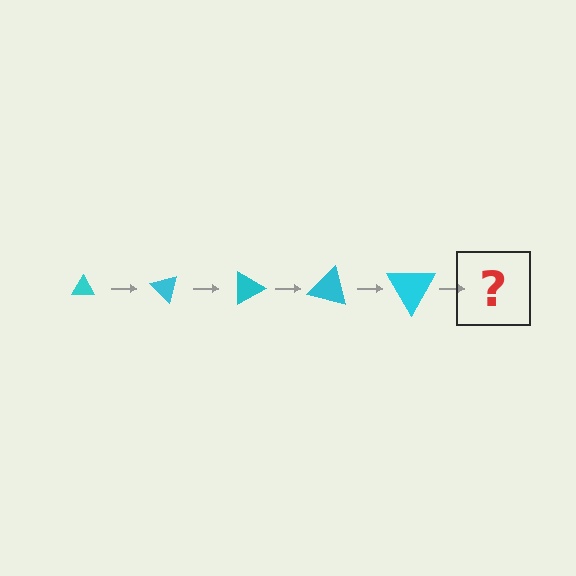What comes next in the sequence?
The next element should be a triangle, larger than the previous one and rotated 225 degrees from the start.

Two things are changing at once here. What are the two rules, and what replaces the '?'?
The two rules are that the triangle grows larger each step and it rotates 45 degrees each step. The '?' should be a triangle, larger than the previous one and rotated 225 degrees from the start.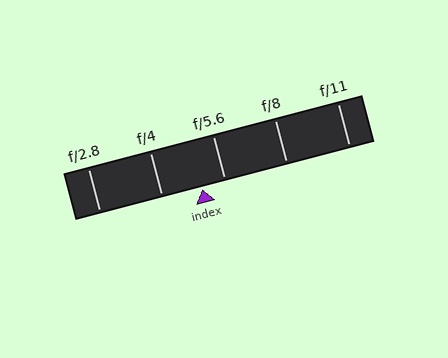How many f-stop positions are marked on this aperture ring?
There are 5 f-stop positions marked.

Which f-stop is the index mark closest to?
The index mark is closest to f/5.6.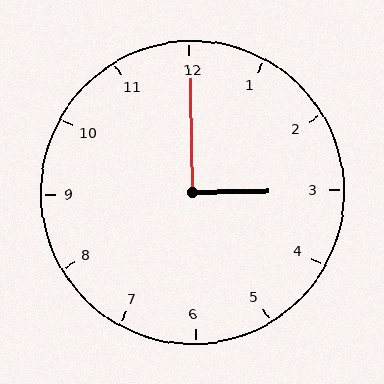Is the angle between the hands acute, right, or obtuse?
It is right.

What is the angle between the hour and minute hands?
Approximately 90 degrees.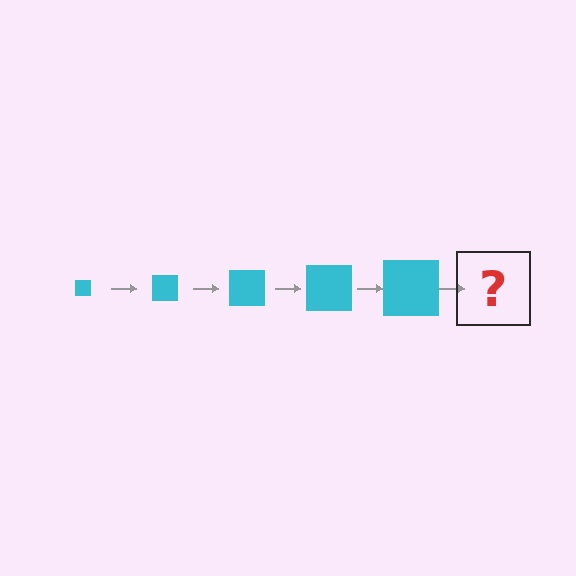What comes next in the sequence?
The next element should be a cyan square, larger than the previous one.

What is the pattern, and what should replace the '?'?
The pattern is that the square gets progressively larger each step. The '?' should be a cyan square, larger than the previous one.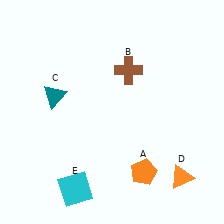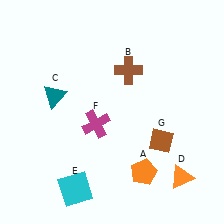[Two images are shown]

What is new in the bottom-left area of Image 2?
A magenta cross (F) was added in the bottom-left area of Image 2.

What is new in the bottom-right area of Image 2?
A brown diamond (G) was added in the bottom-right area of Image 2.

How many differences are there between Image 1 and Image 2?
There are 2 differences between the two images.